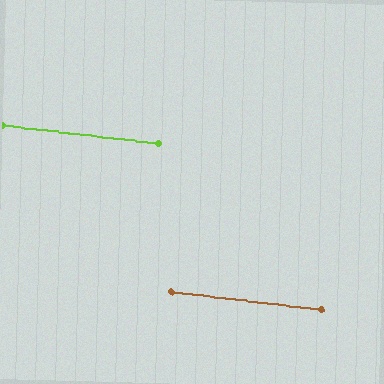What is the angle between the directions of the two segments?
Approximately 0 degrees.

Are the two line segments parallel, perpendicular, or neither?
Parallel — their directions differ by only 0.0°.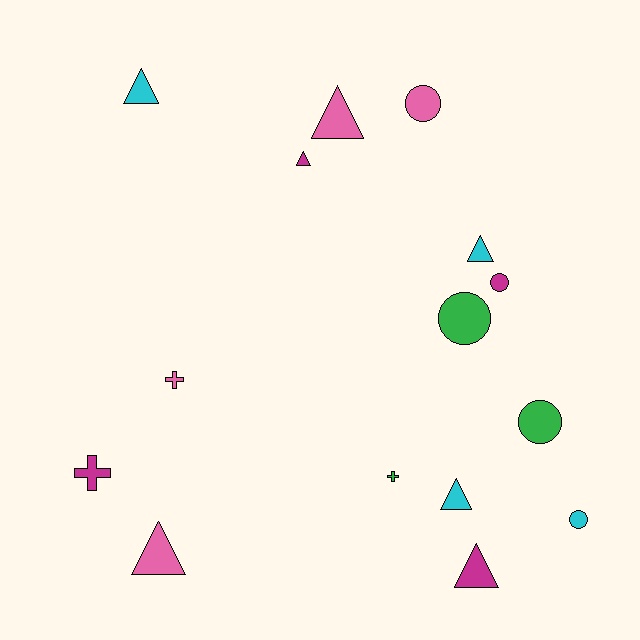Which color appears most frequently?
Cyan, with 4 objects.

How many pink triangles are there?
There are 2 pink triangles.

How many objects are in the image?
There are 15 objects.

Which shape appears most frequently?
Triangle, with 7 objects.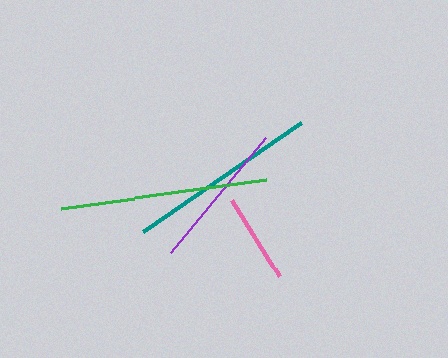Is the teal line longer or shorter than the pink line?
The teal line is longer than the pink line.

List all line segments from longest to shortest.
From longest to shortest: green, teal, purple, pink.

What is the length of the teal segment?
The teal segment is approximately 192 pixels long.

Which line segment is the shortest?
The pink line is the shortest at approximately 90 pixels.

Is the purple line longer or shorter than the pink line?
The purple line is longer than the pink line.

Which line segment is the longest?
The green line is the longest at approximately 207 pixels.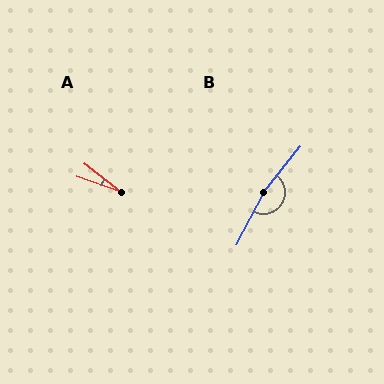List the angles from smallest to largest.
A (19°), B (168°).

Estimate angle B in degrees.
Approximately 168 degrees.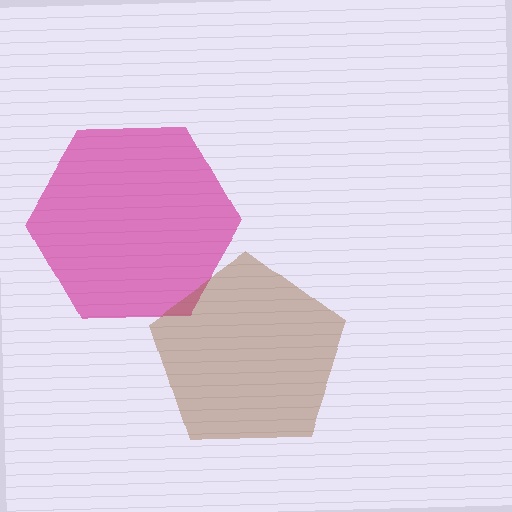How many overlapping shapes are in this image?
There are 2 overlapping shapes in the image.